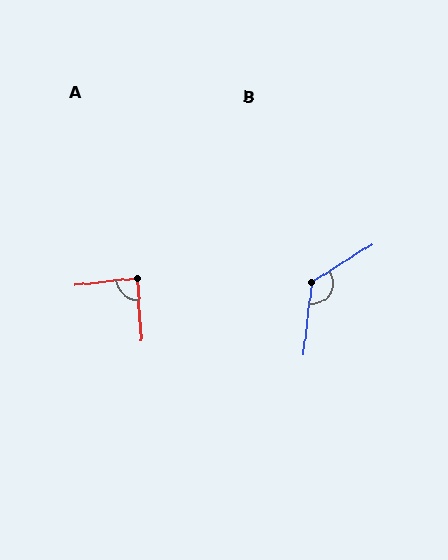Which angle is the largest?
B, at approximately 129 degrees.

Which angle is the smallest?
A, at approximately 87 degrees.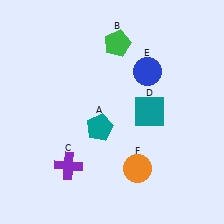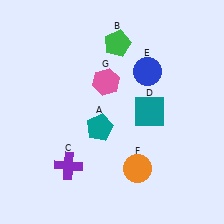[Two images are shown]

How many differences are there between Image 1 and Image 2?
There is 1 difference between the two images.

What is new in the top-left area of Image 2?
A pink hexagon (G) was added in the top-left area of Image 2.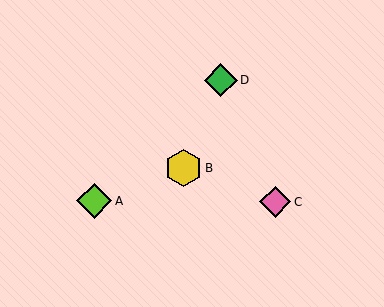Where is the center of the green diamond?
The center of the green diamond is at (221, 80).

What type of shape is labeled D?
Shape D is a green diamond.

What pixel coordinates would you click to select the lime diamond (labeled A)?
Click at (94, 201) to select the lime diamond A.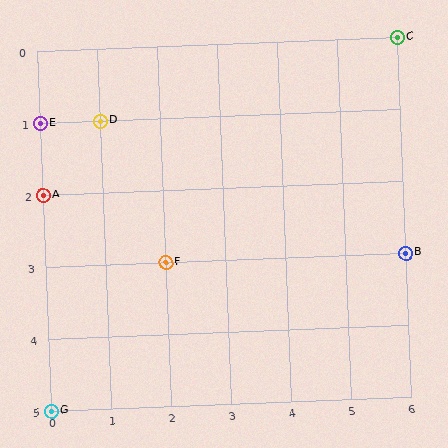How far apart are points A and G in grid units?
Points A and G are 3 rows apart.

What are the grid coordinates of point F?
Point F is at grid coordinates (2, 3).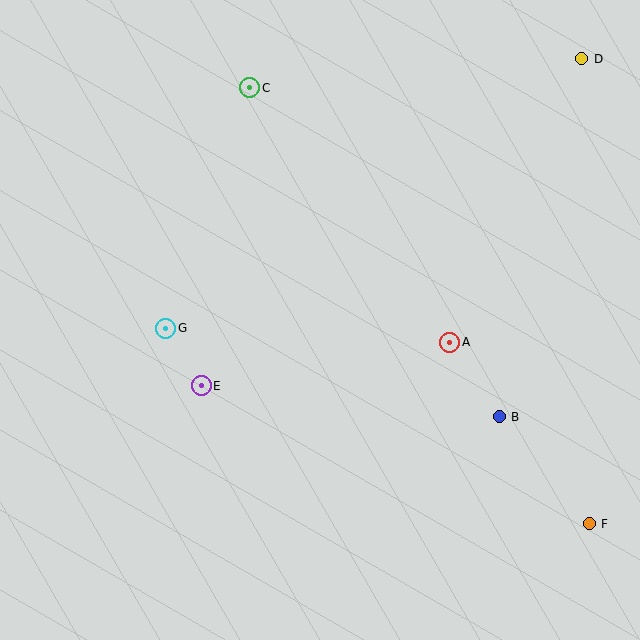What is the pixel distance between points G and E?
The distance between G and E is 67 pixels.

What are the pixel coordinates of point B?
Point B is at (499, 417).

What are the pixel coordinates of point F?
Point F is at (589, 524).